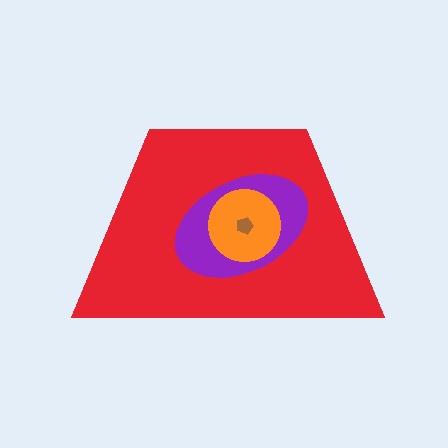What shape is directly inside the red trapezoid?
The purple ellipse.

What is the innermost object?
The brown pentagon.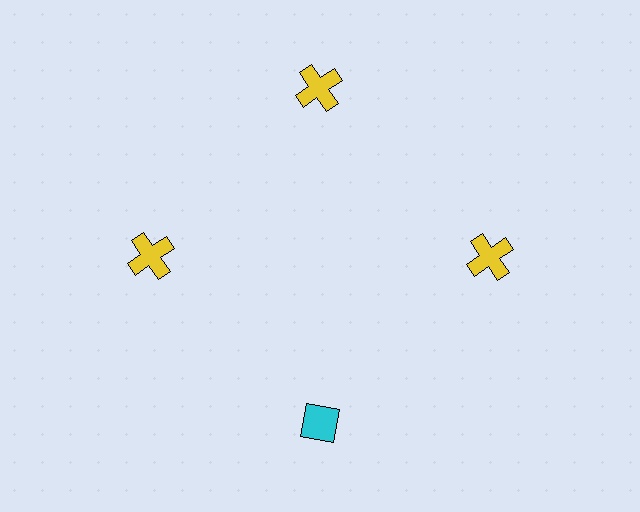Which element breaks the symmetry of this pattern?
The cyan diamond at roughly the 6 o'clock position breaks the symmetry. All other shapes are yellow crosses.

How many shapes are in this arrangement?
There are 4 shapes arranged in a ring pattern.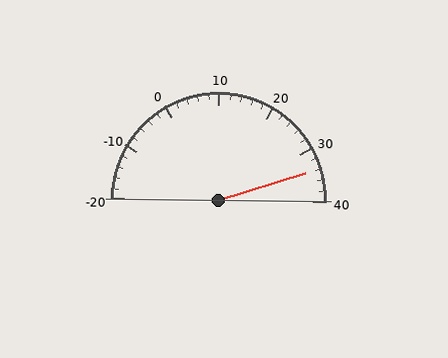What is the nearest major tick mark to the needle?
The nearest major tick mark is 30.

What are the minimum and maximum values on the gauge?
The gauge ranges from -20 to 40.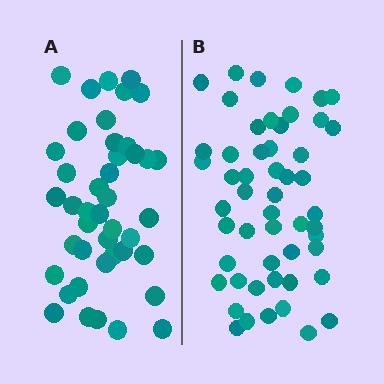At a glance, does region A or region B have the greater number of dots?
Region B (the right region) has more dots.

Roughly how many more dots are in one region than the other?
Region B has roughly 8 or so more dots than region A.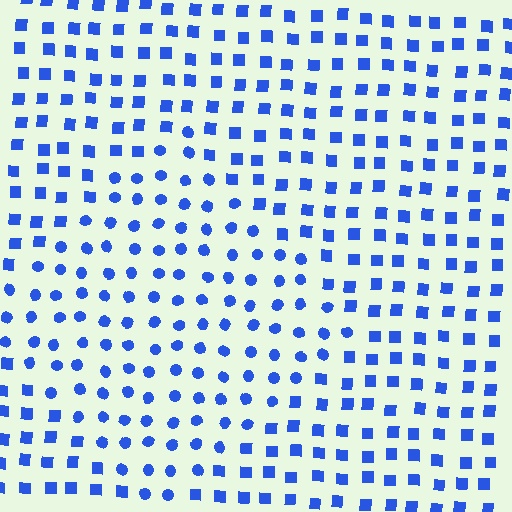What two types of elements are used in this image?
The image uses circles inside the diamond region and squares outside it.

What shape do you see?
I see a diamond.